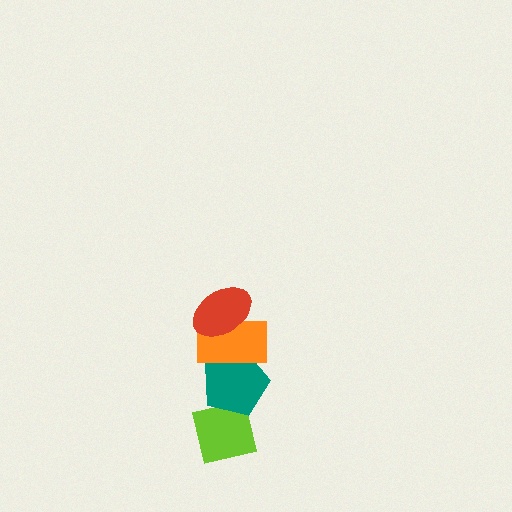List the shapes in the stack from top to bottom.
From top to bottom: the red ellipse, the orange rectangle, the teal pentagon, the lime square.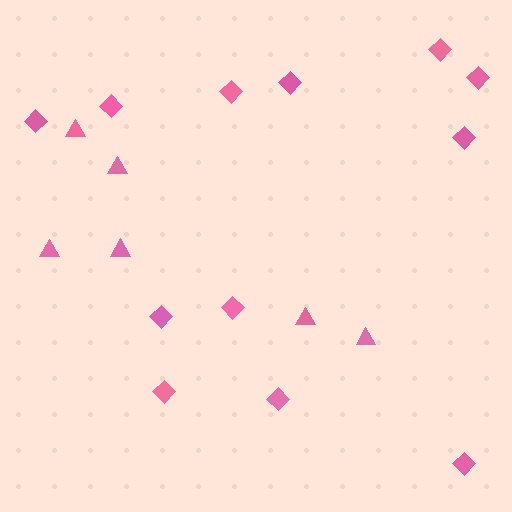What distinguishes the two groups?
There are 2 groups: one group of diamonds (12) and one group of triangles (6).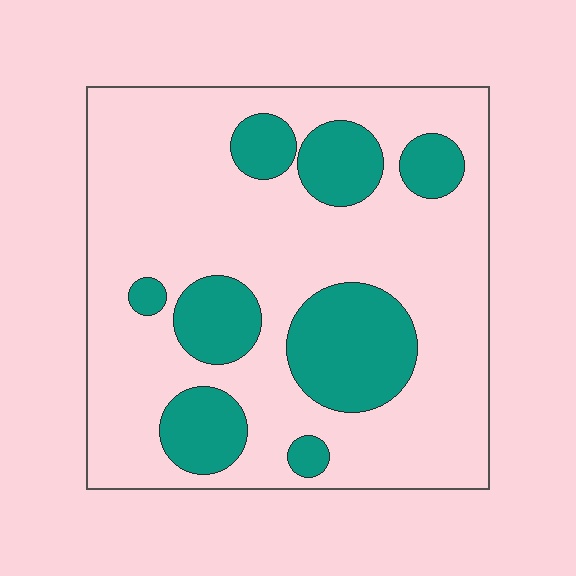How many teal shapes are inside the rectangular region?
8.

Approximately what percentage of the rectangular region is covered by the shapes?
Approximately 25%.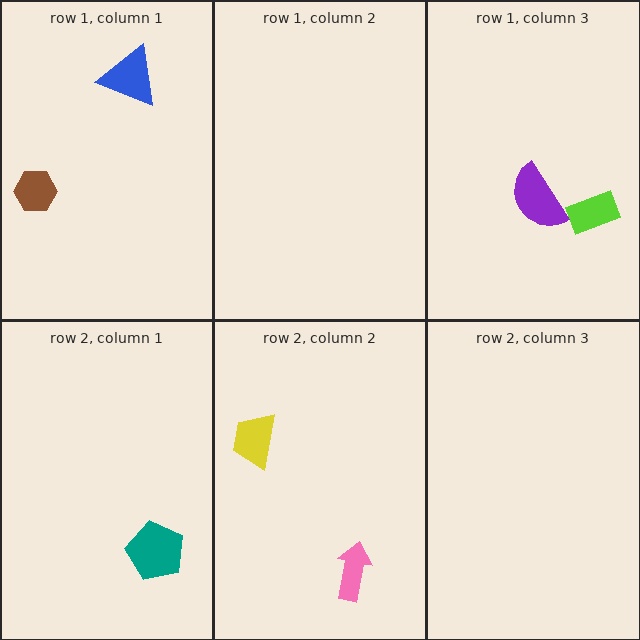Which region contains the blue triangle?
The row 1, column 1 region.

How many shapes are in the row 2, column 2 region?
2.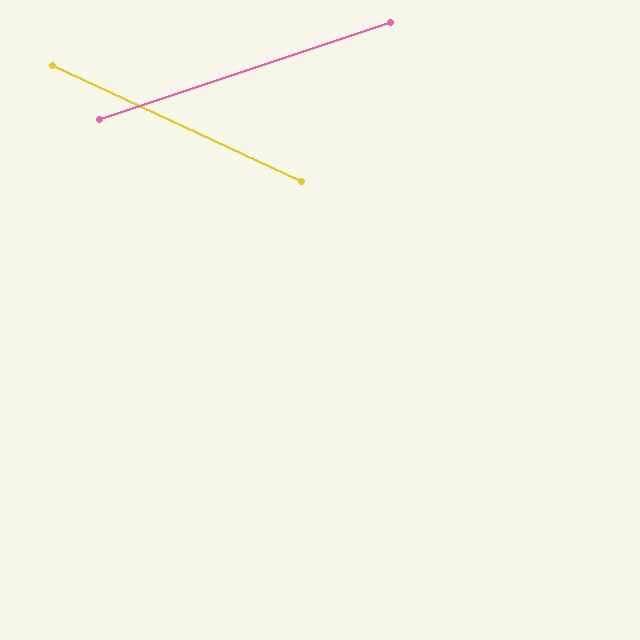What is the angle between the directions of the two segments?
Approximately 43 degrees.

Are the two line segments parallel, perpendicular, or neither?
Neither parallel nor perpendicular — they differ by about 43°.